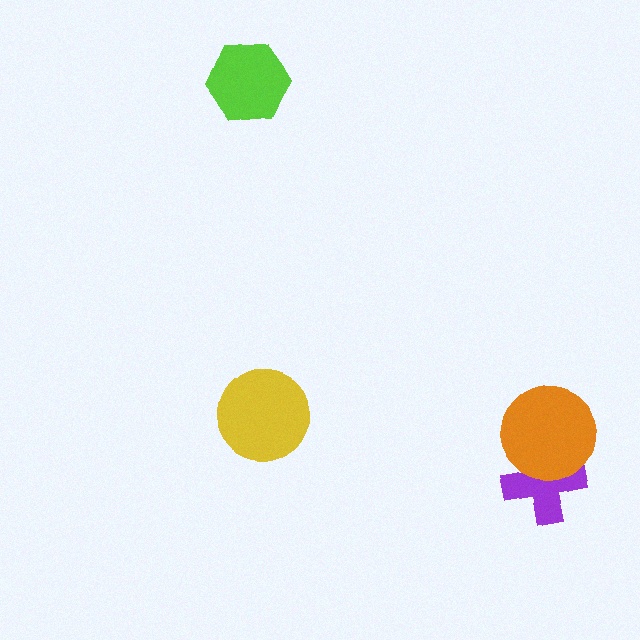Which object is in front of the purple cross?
The orange circle is in front of the purple cross.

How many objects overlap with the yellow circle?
0 objects overlap with the yellow circle.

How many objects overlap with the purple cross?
1 object overlaps with the purple cross.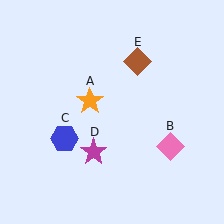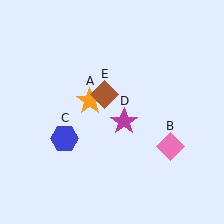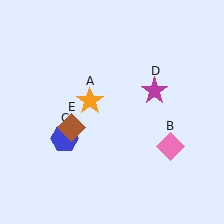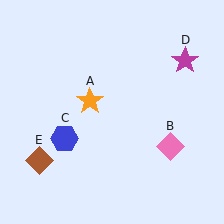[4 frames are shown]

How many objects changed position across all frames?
2 objects changed position: magenta star (object D), brown diamond (object E).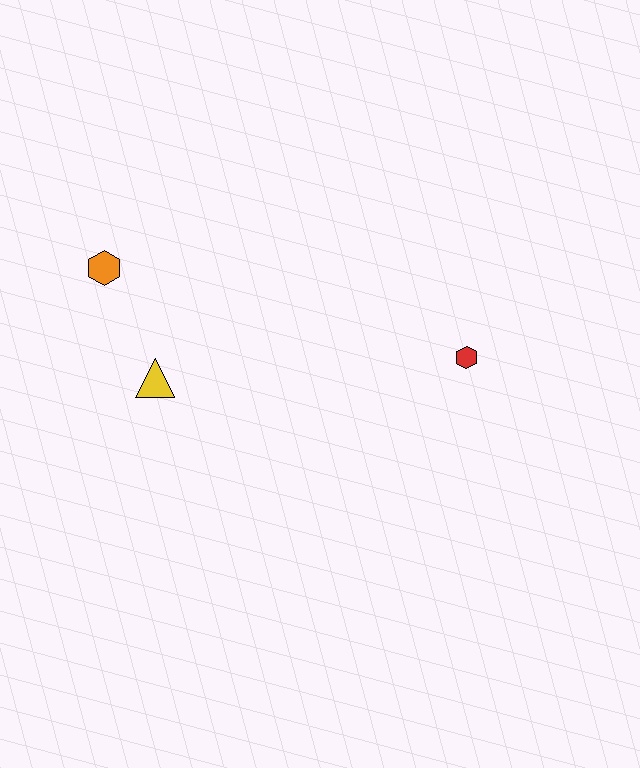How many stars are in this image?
There are no stars.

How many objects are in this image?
There are 3 objects.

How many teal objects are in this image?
There are no teal objects.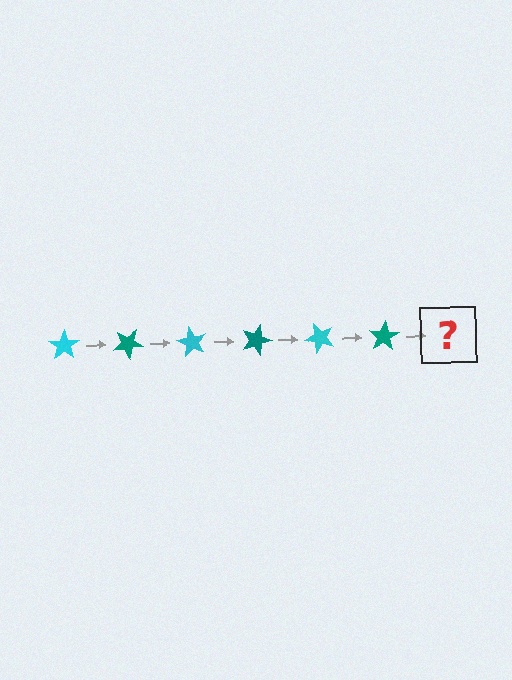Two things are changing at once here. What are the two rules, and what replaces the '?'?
The two rules are that it rotates 30 degrees each step and the color cycles through cyan and teal. The '?' should be a cyan star, rotated 180 degrees from the start.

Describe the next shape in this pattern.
It should be a cyan star, rotated 180 degrees from the start.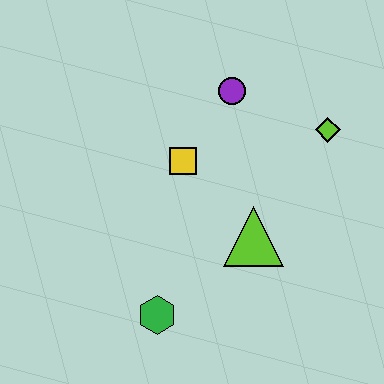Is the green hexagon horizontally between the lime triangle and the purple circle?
No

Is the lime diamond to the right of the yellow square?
Yes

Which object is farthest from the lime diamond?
The green hexagon is farthest from the lime diamond.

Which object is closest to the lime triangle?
The yellow square is closest to the lime triangle.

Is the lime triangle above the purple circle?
No